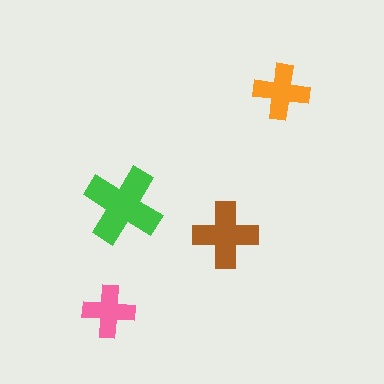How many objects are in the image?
There are 4 objects in the image.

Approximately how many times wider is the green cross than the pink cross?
About 1.5 times wider.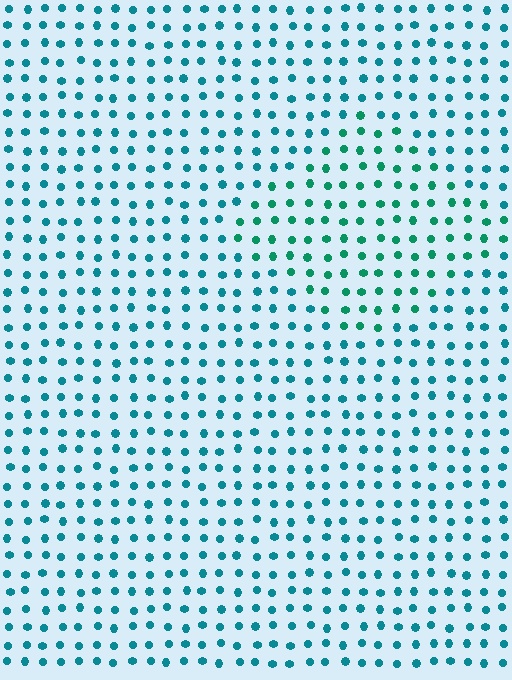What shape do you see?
I see a diamond.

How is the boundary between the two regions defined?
The boundary is defined purely by a slight shift in hue (about 27 degrees). Spacing, size, and orientation are identical on both sides.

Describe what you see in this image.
The image is filled with small teal elements in a uniform arrangement. A diamond-shaped region is visible where the elements are tinted to a slightly different hue, forming a subtle color boundary.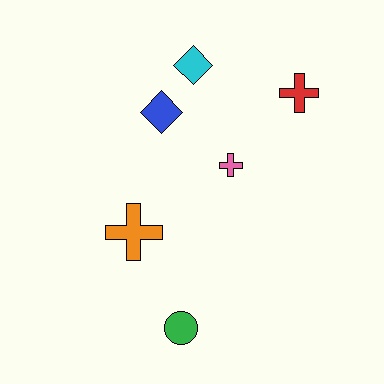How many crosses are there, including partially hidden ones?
There are 3 crosses.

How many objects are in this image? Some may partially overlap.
There are 6 objects.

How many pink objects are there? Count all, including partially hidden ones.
There is 1 pink object.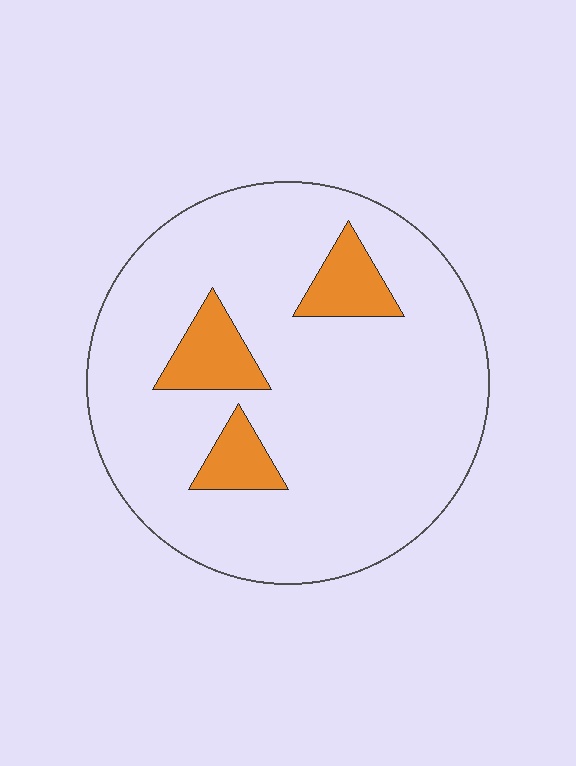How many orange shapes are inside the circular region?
3.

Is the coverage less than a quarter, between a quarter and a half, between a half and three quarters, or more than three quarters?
Less than a quarter.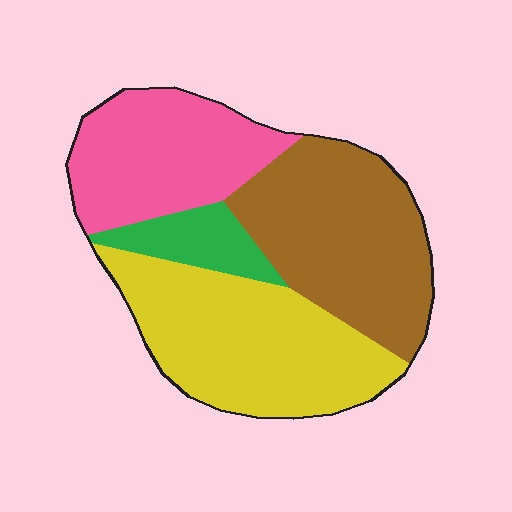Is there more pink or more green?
Pink.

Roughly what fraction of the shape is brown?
Brown covers roughly 30% of the shape.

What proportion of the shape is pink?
Pink takes up about one quarter (1/4) of the shape.